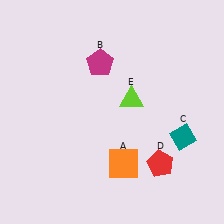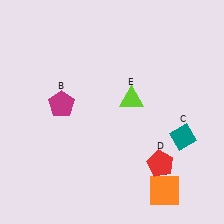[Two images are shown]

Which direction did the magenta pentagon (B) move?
The magenta pentagon (B) moved down.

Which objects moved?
The objects that moved are: the orange square (A), the magenta pentagon (B).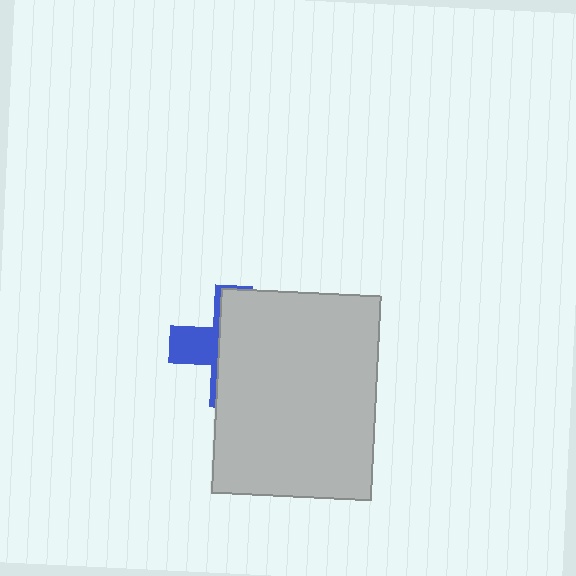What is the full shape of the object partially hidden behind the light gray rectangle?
The partially hidden object is a blue cross.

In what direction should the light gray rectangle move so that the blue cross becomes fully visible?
The light gray rectangle should move right. That is the shortest direction to clear the overlap and leave the blue cross fully visible.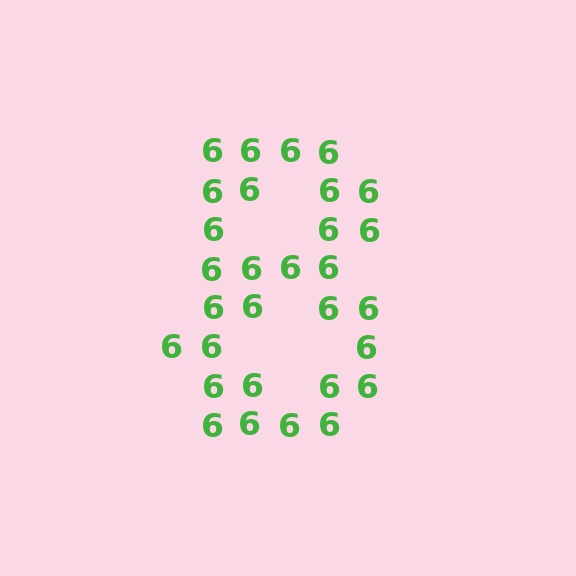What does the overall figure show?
The overall figure shows the digit 8.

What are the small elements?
The small elements are digit 6's.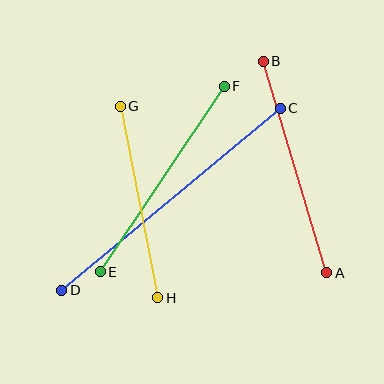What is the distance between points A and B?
The distance is approximately 221 pixels.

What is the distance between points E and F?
The distance is approximately 223 pixels.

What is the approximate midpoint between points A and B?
The midpoint is at approximately (295, 167) pixels.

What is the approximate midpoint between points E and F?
The midpoint is at approximately (162, 179) pixels.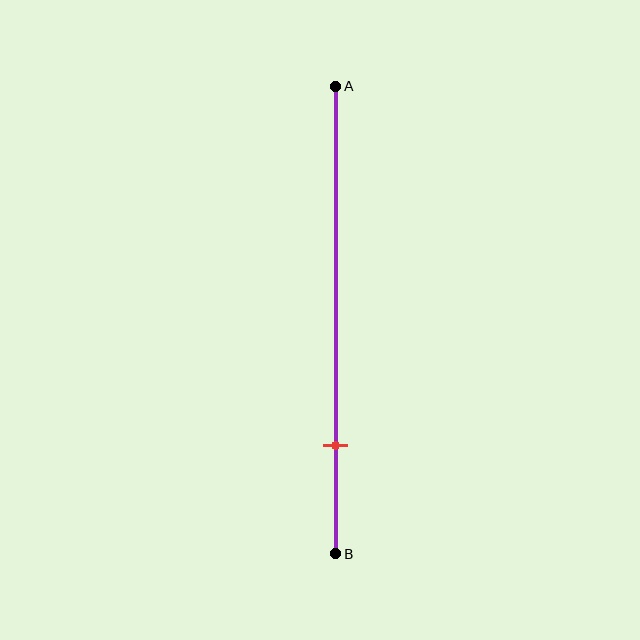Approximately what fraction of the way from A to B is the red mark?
The red mark is approximately 75% of the way from A to B.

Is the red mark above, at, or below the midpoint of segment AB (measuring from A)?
The red mark is below the midpoint of segment AB.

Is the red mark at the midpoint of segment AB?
No, the mark is at about 75% from A, not at the 50% midpoint.